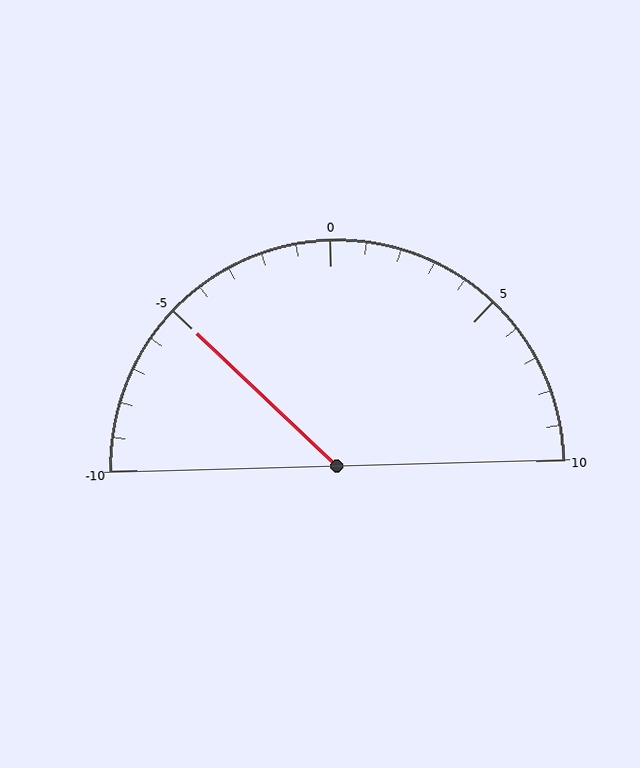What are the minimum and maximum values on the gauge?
The gauge ranges from -10 to 10.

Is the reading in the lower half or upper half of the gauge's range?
The reading is in the lower half of the range (-10 to 10).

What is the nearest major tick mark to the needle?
The nearest major tick mark is -5.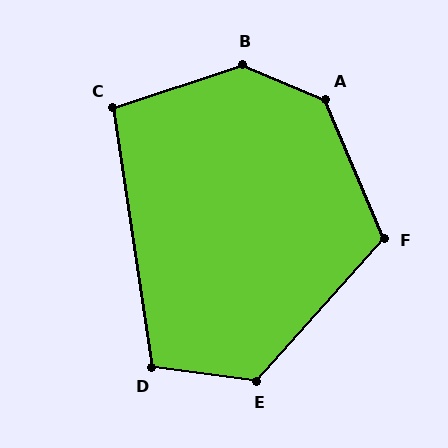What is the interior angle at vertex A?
Approximately 136 degrees (obtuse).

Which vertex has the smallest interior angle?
C, at approximately 100 degrees.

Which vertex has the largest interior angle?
B, at approximately 139 degrees.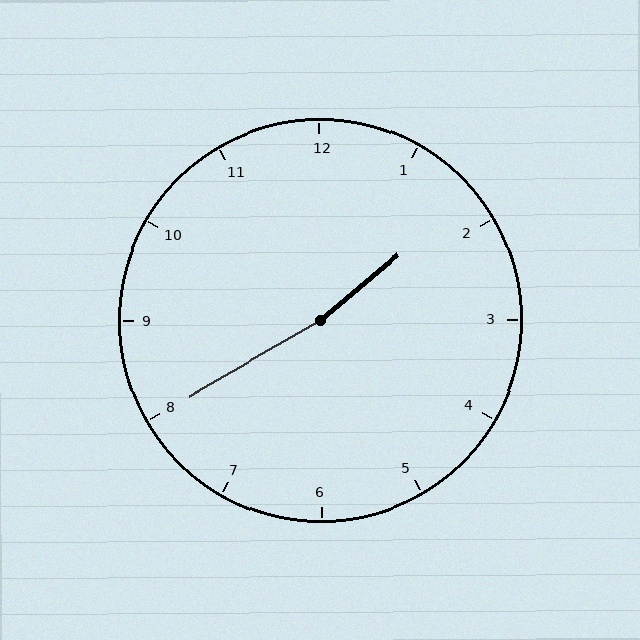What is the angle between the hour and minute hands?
Approximately 170 degrees.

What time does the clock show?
1:40.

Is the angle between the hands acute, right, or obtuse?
It is obtuse.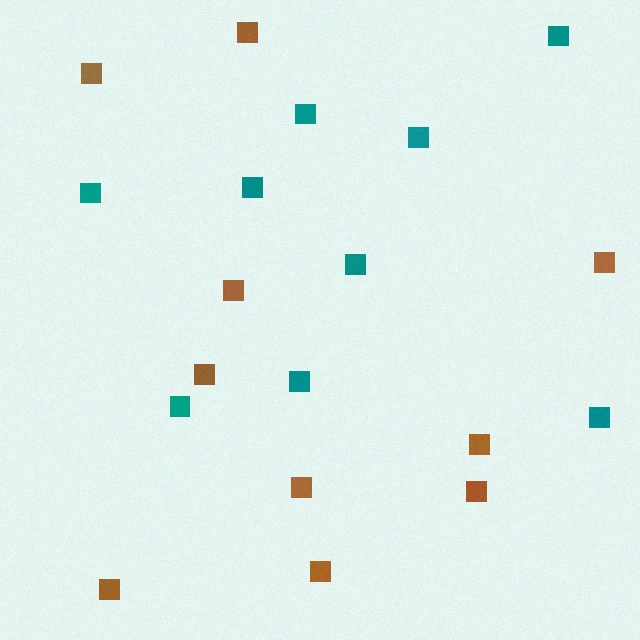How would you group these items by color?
There are 2 groups: one group of teal squares (9) and one group of brown squares (10).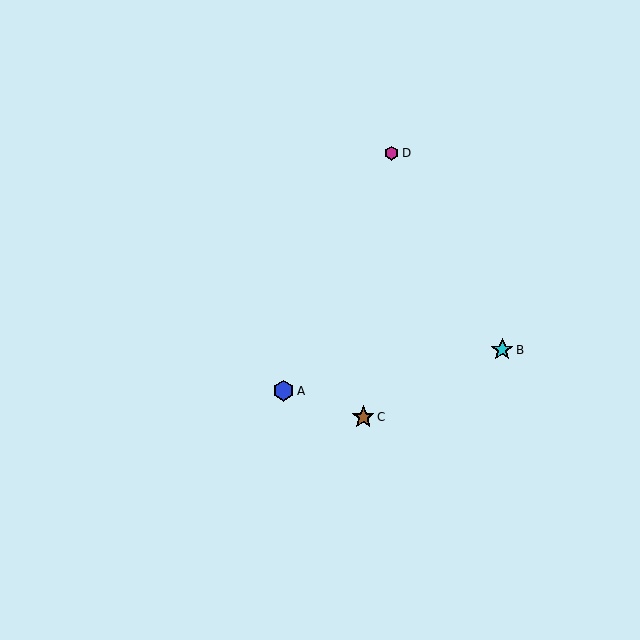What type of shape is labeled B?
Shape B is a cyan star.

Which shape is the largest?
The brown star (labeled C) is the largest.